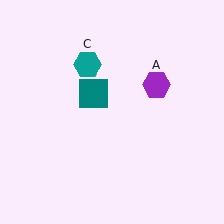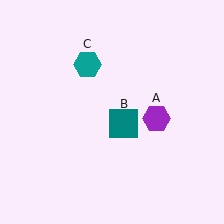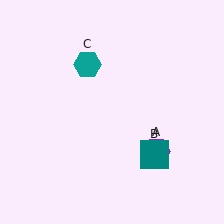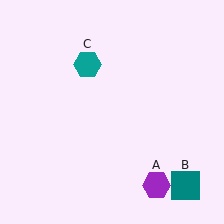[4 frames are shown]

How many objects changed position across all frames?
2 objects changed position: purple hexagon (object A), teal square (object B).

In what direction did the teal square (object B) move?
The teal square (object B) moved down and to the right.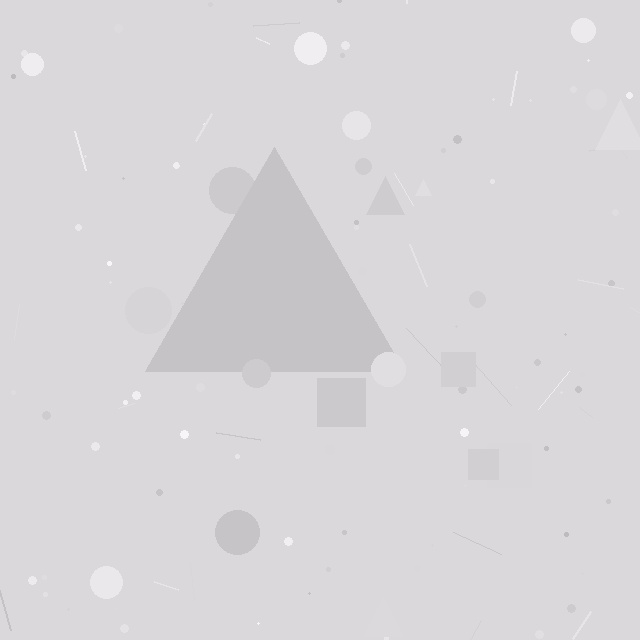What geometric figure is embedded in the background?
A triangle is embedded in the background.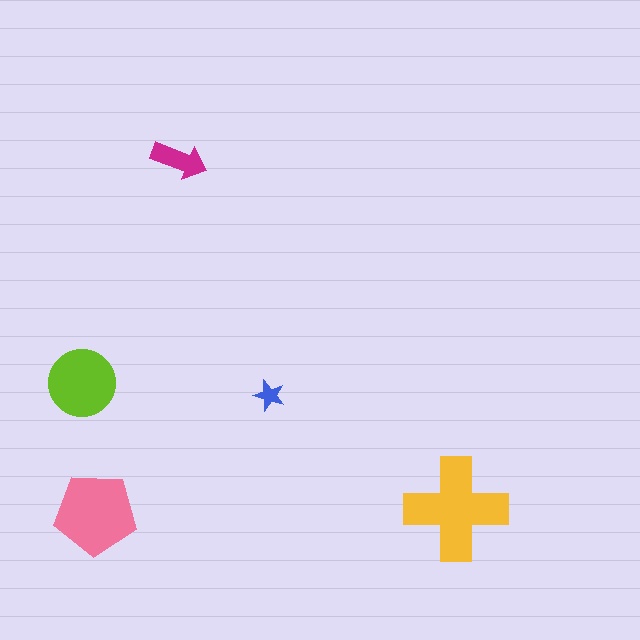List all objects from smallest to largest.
The blue star, the magenta arrow, the lime circle, the pink pentagon, the yellow cross.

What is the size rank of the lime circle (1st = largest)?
3rd.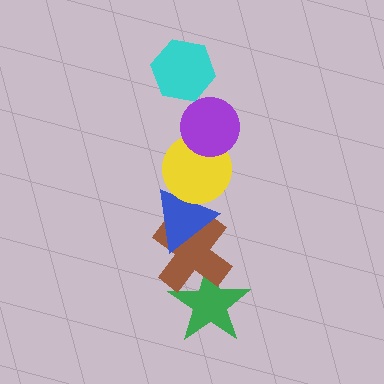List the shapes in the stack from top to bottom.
From top to bottom: the cyan hexagon, the purple circle, the yellow circle, the blue triangle, the brown cross, the green star.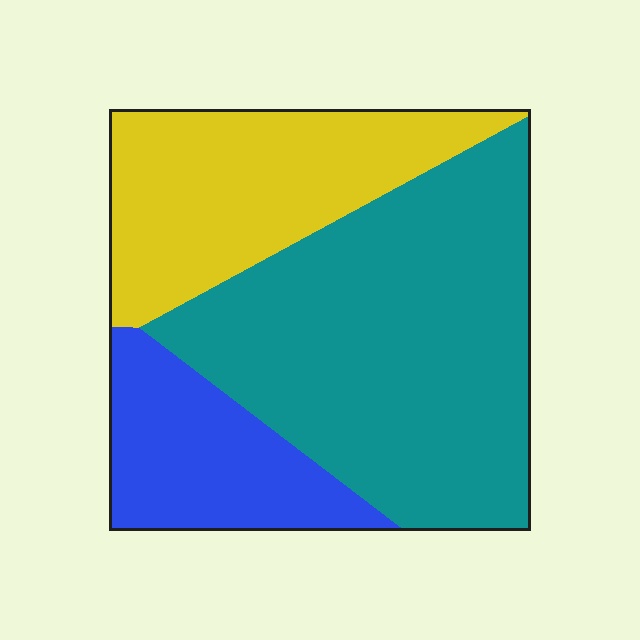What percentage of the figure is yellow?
Yellow takes up about one quarter (1/4) of the figure.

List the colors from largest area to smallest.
From largest to smallest: teal, yellow, blue.